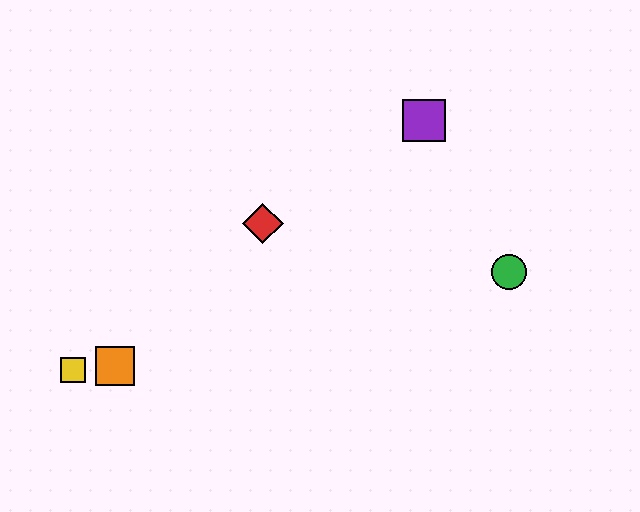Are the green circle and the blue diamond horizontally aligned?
Yes, both are at y≈272.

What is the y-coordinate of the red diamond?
The red diamond is at y≈224.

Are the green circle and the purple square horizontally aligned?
No, the green circle is at y≈272 and the purple square is at y≈120.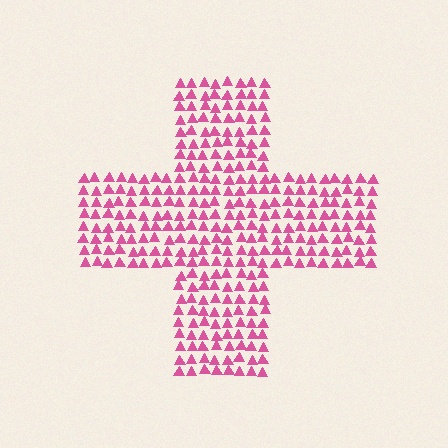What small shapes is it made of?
It is made of small triangles.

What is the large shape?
The large shape is a cross.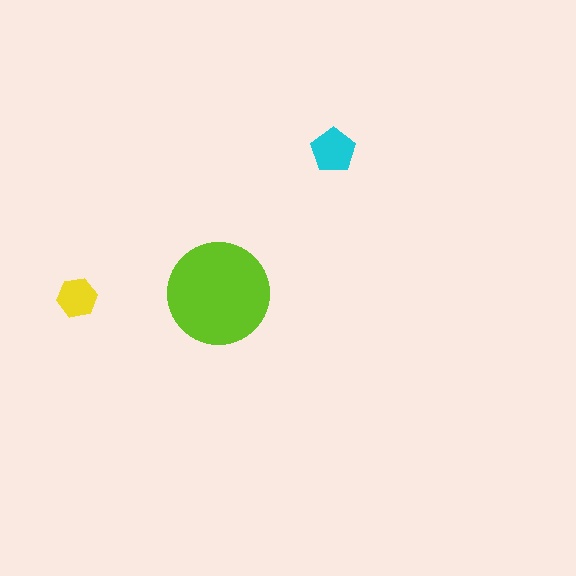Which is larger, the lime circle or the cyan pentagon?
The lime circle.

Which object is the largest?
The lime circle.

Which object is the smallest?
The yellow hexagon.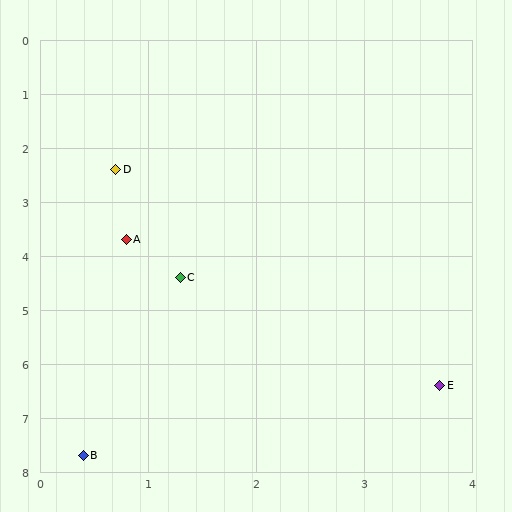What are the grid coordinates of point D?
Point D is at approximately (0.7, 2.4).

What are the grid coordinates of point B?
Point B is at approximately (0.4, 7.7).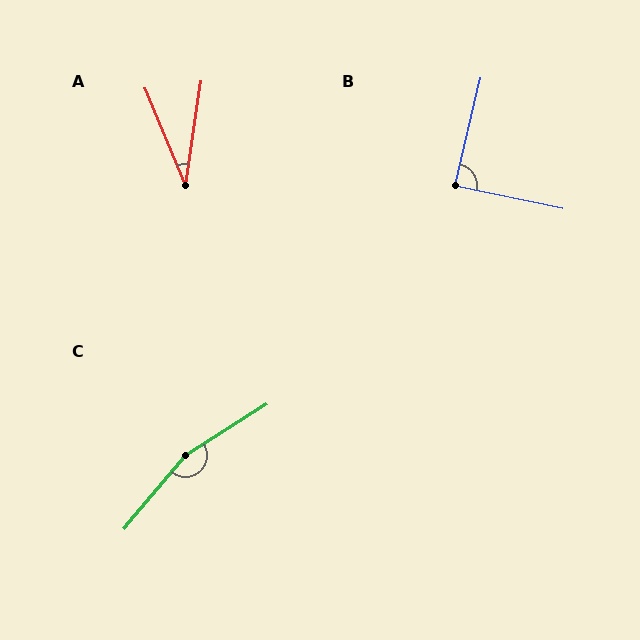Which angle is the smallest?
A, at approximately 31 degrees.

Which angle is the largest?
C, at approximately 162 degrees.